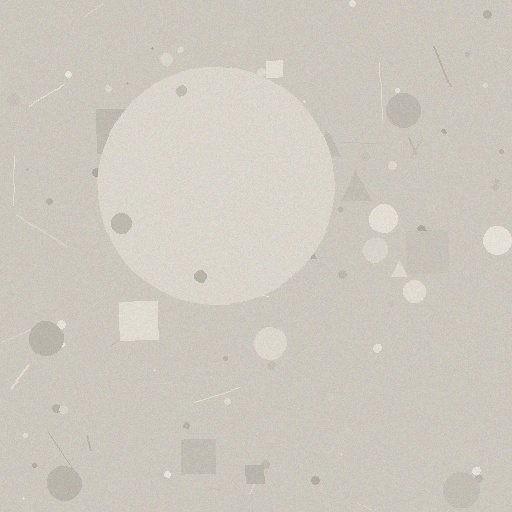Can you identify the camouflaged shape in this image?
The camouflaged shape is a circle.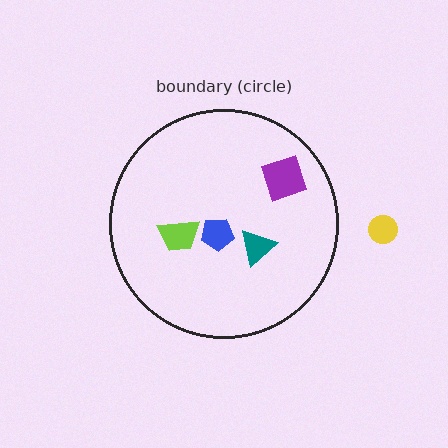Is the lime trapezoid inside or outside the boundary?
Inside.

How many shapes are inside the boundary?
4 inside, 1 outside.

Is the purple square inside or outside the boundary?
Inside.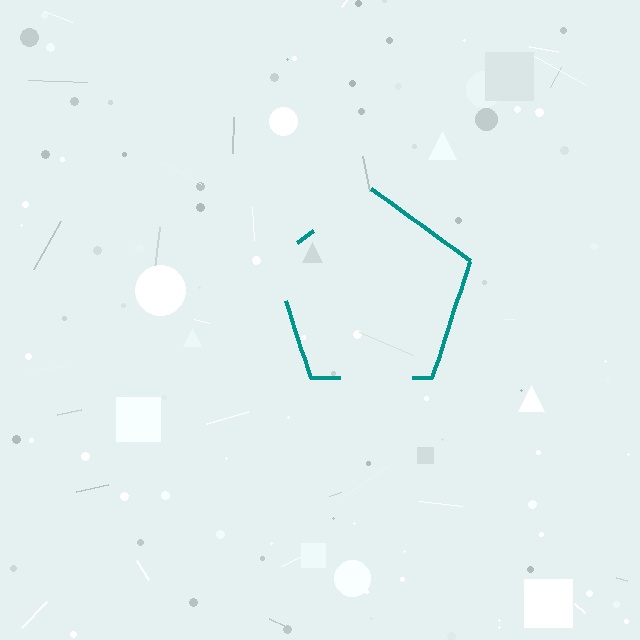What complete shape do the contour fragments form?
The contour fragments form a pentagon.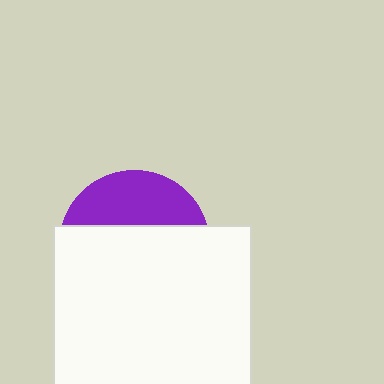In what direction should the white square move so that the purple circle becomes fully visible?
The white square should move down. That is the shortest direction to clear the overlap and leave the purple circle fully visible.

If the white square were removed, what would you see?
You would see the complete purple circle.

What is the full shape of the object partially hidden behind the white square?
The partially hidden object is a purple circle.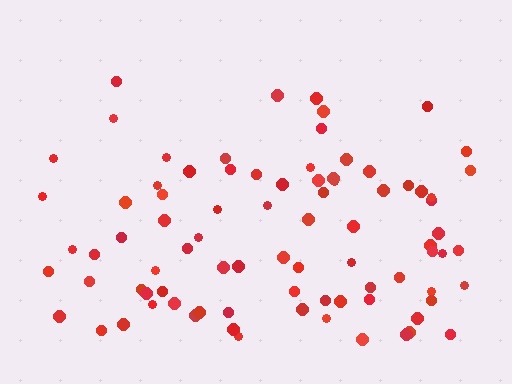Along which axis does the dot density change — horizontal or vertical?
Vertical.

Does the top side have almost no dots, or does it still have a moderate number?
Still a moderate number, just noticeably fewer than the bottom.